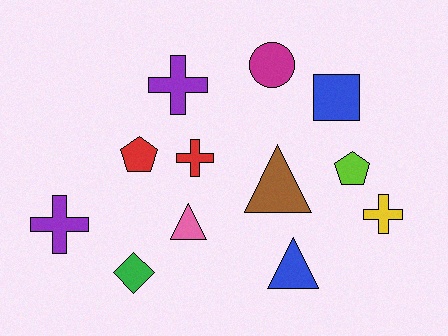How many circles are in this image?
There is 1 circle.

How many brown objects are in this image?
There is 1 brown object.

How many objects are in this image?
There are 12 objects.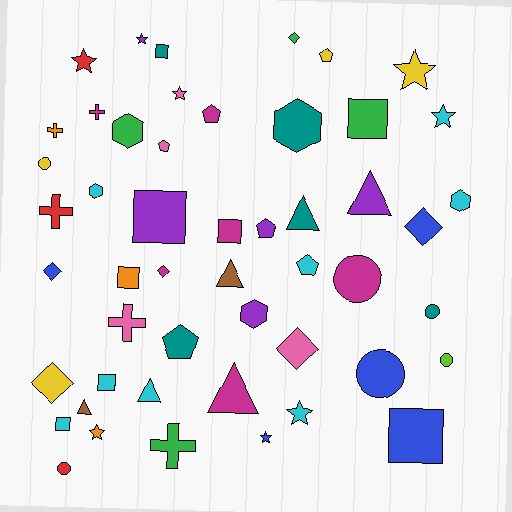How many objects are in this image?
There are 50 objects.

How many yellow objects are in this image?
There are 4 yellow objects.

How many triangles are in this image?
There are 6 triangles.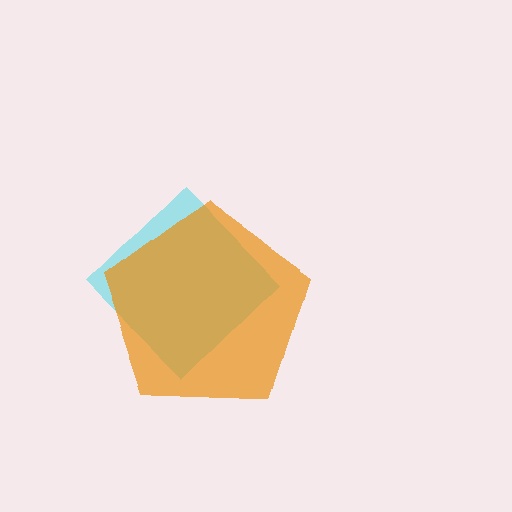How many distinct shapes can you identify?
There are 2 distinct shapes: a cyan diamond, an orange pentagon.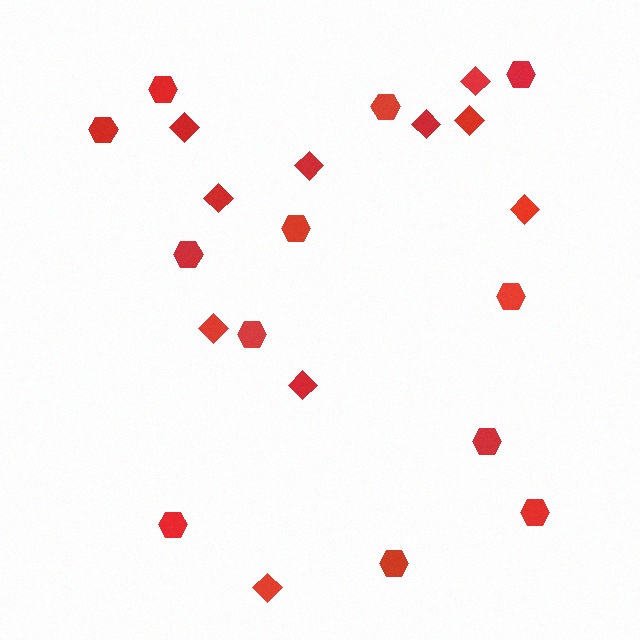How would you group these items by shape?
There are 2 groups: one group of diamonds (10) and one group of hexagons (12).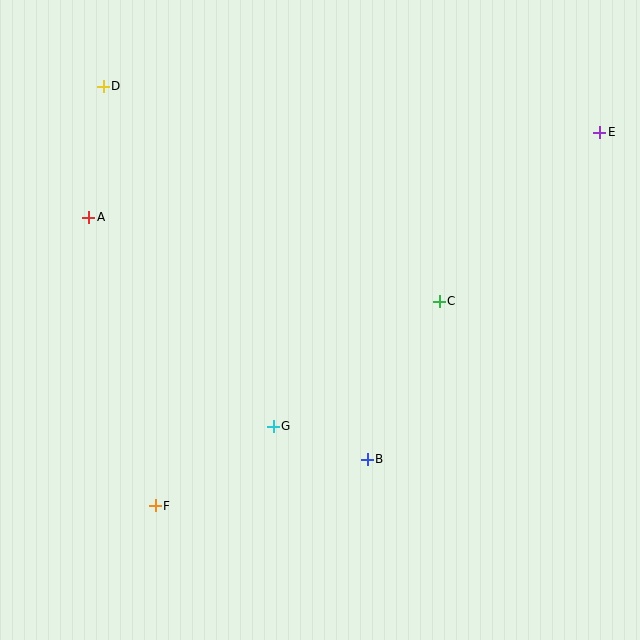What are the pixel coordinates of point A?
Point A is at (89, 217).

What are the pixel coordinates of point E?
Point E is at (600, 132).